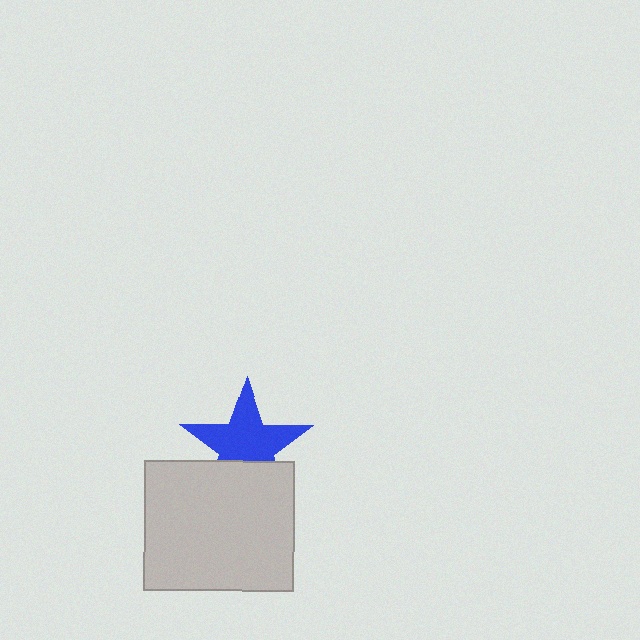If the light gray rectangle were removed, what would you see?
You would see the complete blue star.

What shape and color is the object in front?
The object in front is a light gray rectangle.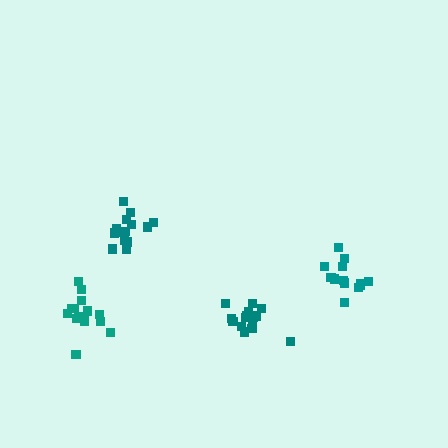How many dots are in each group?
Group 1: 15 dots, Group 2: 13 dots, Group 3: 15 dots, Group 4: 16 dots (59 total).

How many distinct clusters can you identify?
There are 4 distinct clusters.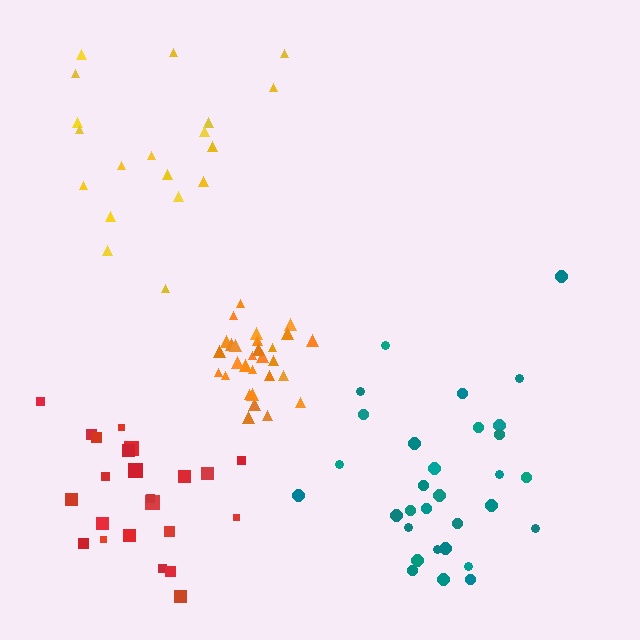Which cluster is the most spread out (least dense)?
Yellow.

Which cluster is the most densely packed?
Orange.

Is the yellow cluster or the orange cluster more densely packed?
Orange.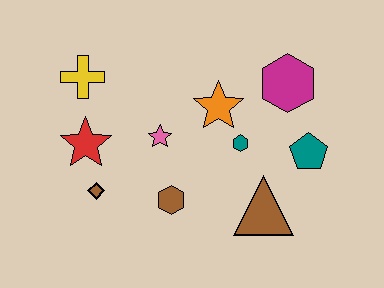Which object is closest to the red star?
The brown diamond is closest to the red star.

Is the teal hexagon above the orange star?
No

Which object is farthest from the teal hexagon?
The yellow cross is farthest from the teal hexagon.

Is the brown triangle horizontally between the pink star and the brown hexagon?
No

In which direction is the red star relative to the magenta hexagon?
The red star is to the left of the magenta hexagon.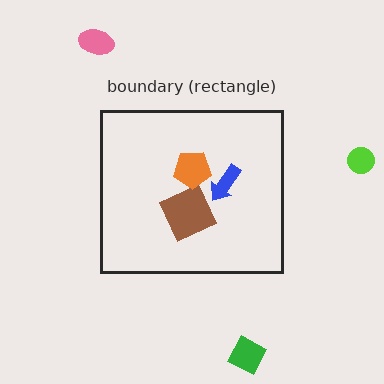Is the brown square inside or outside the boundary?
Inside.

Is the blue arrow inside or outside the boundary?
Inside.